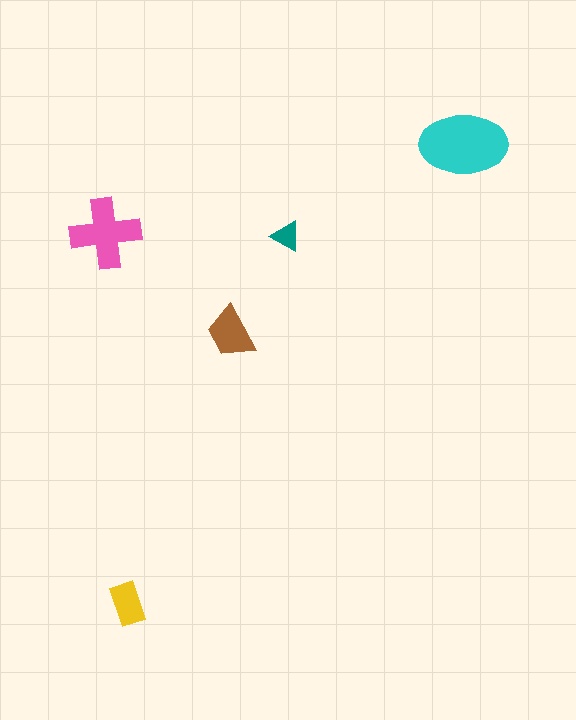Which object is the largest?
The cyan ellipse.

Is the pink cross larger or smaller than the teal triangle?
Larger.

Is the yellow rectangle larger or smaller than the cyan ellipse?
Smaller.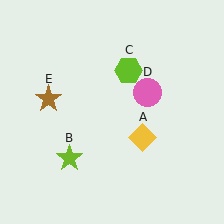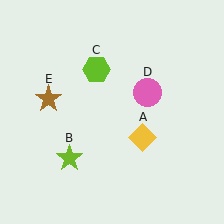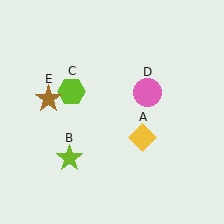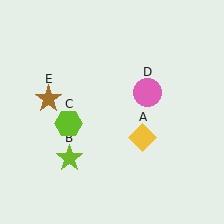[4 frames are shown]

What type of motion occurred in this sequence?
The lime hexagon (object C) rotated counterclockwise around the center of the scene.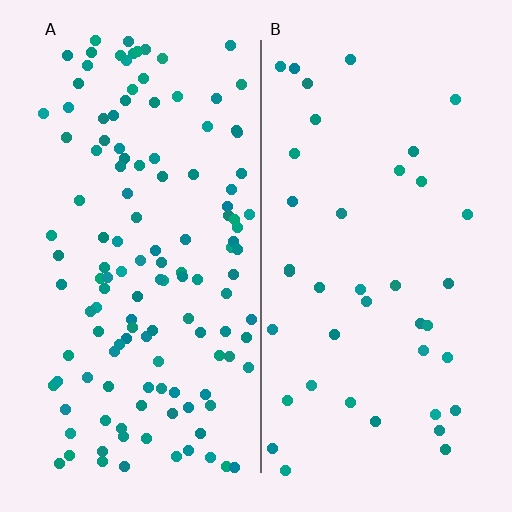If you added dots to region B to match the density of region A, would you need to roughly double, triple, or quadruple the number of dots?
Approximately triple.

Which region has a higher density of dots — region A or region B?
A (the left).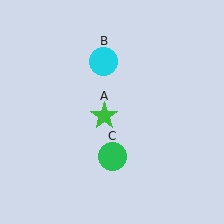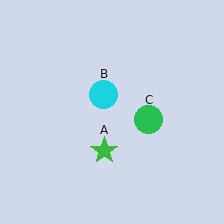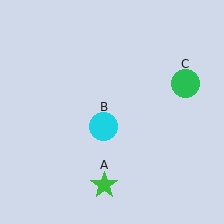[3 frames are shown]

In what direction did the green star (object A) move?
The green star (object A) moved down.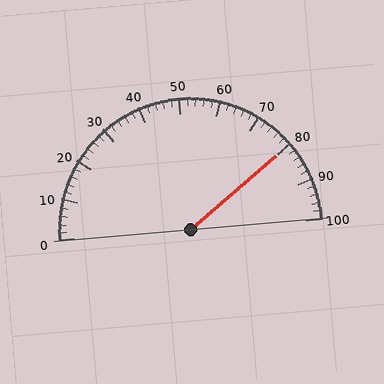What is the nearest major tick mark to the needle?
The nearest major tick mark is 80.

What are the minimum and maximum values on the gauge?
The gauge ranges from 0 to 100.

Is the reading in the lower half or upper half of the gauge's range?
The reading is in the upper half of the range (0 to 100).